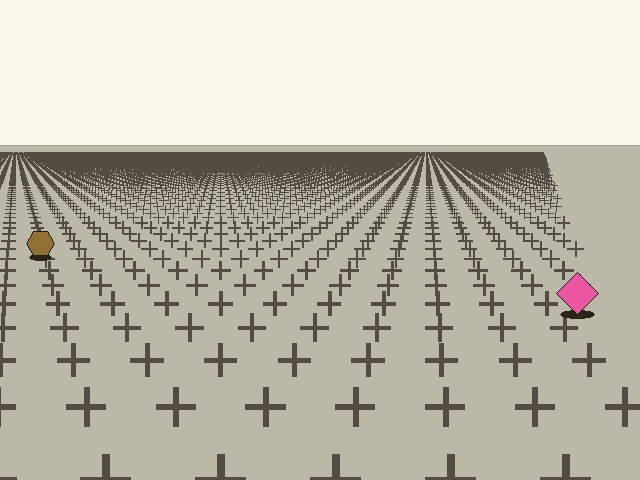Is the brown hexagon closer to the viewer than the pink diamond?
No. The pink diamond is closer — you can tell from the texture gradient: the ground texture is coarser near it.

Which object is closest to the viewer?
The pink diamond is closest. The texture marks near it are larger and more spread out.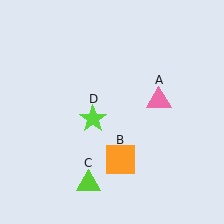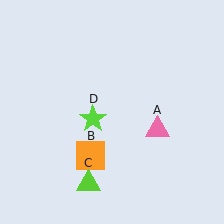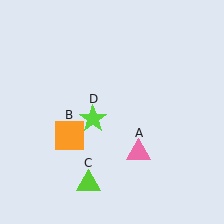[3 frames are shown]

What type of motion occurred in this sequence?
The pink triangle (object A), orange square (object B) rotated clockwise around the center of the scene.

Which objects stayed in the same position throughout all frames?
Lime triangle (object C) and lime star (object D) remained stationary.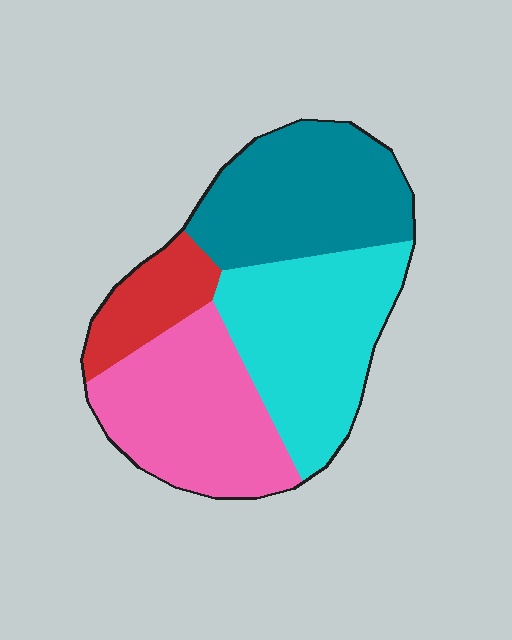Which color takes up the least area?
Red, at roughly 10%.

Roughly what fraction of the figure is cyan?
Cyan covers about 30% of the figure.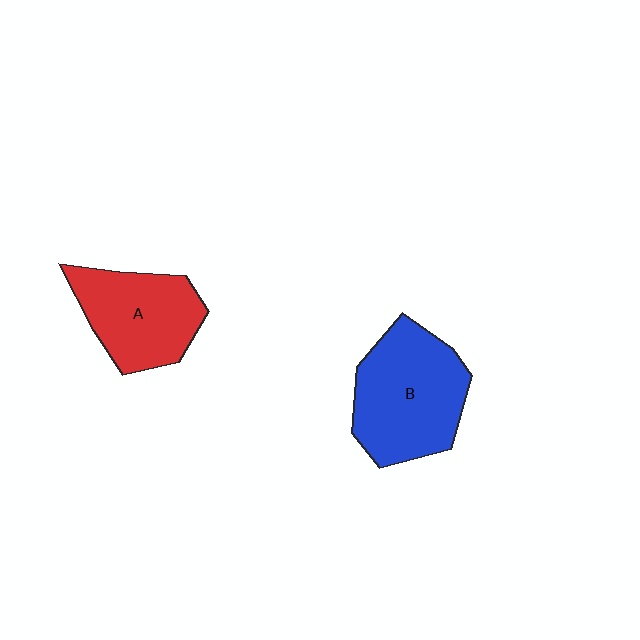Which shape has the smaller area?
Shape A (red).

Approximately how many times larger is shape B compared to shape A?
Approximately 1.2 times.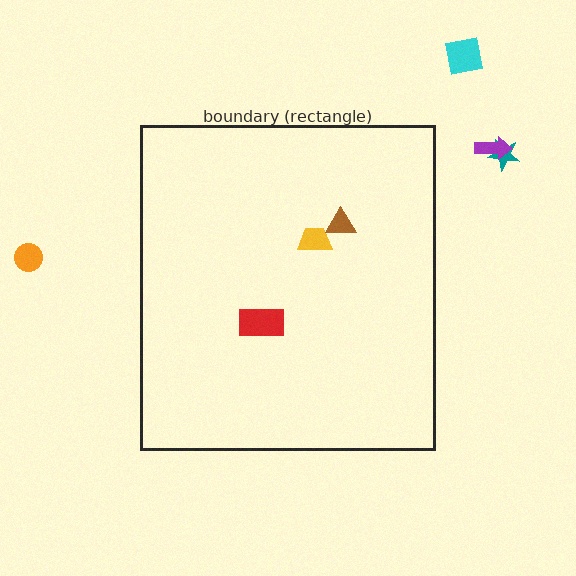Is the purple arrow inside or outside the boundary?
Outside.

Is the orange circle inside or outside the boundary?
Outside.